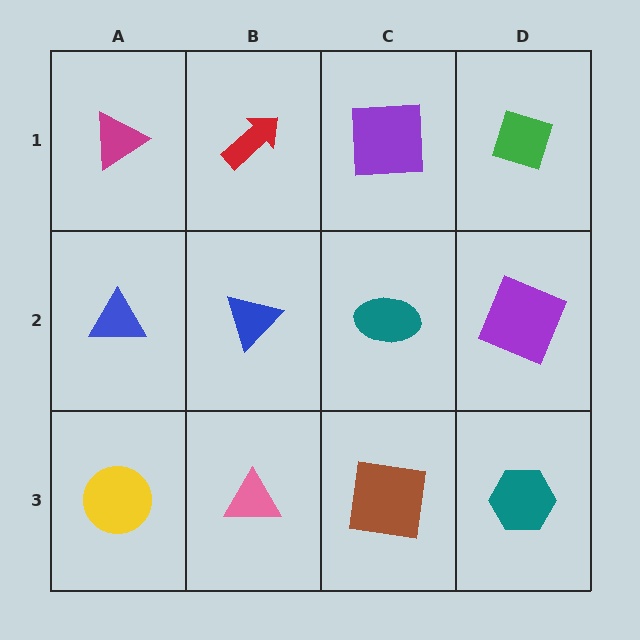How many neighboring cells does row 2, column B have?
4.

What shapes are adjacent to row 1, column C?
A teal ellipse (row 2, column C), a red arrow (row 1, column B), a green diamond (row 1, column D).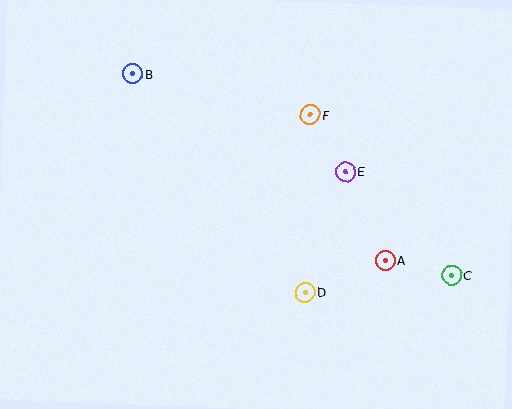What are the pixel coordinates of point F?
Point F is at (310, 115).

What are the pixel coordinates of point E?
Point E is at (345, 172).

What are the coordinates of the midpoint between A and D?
The midpoint between A and D is at (345, 276).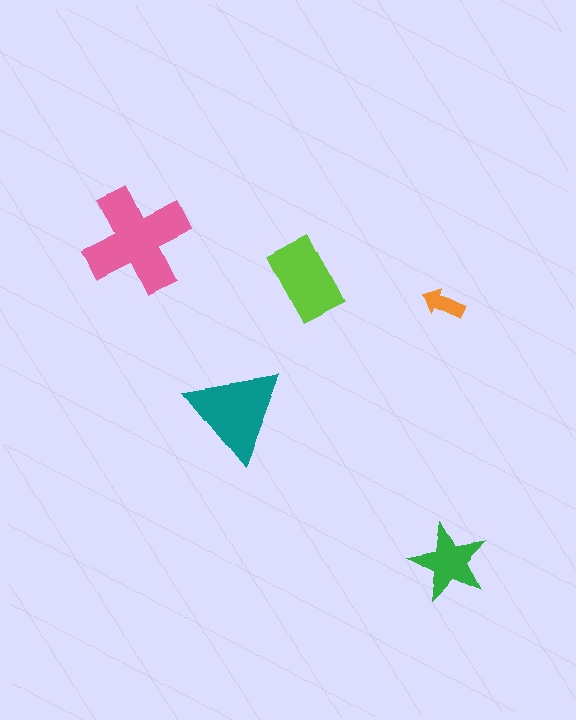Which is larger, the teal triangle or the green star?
The teal triangle.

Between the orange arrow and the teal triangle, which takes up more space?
The teal triangle.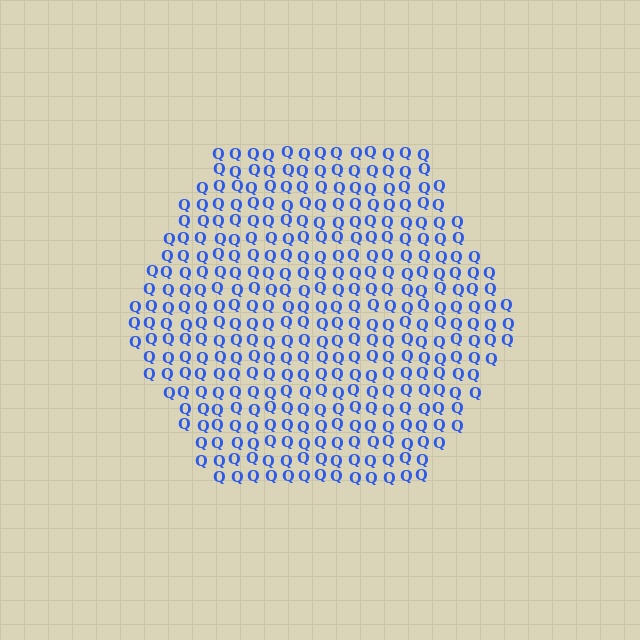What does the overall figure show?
The overall figure shows a hexagon.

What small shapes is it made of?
It is made of small letter Q's.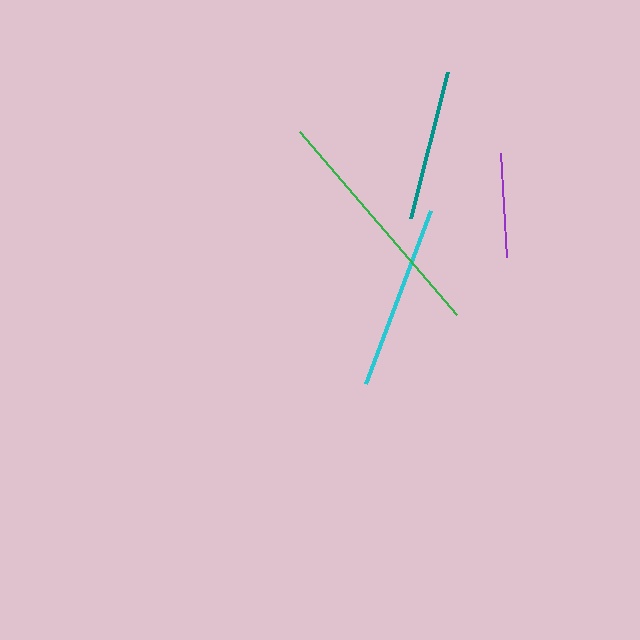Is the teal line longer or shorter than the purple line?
The teal line is longer than the purple line.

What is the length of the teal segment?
The teal segment is approximately 151 pixels long.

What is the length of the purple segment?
The purple segment is approximately 105 pixels long.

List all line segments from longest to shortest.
From longest to shortest: green, cyan, teal, purple.